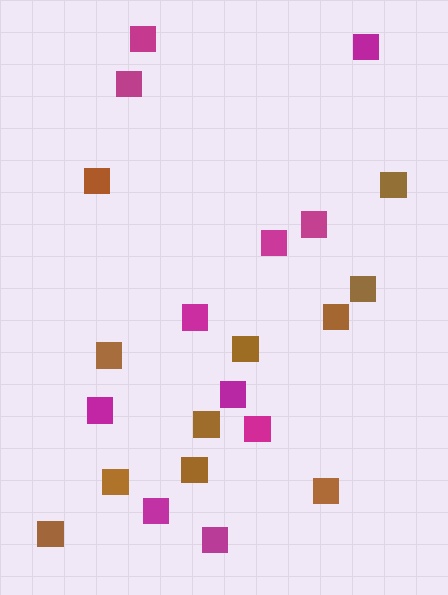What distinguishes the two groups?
There are 2 groups: one group of brown squares (11) and one group of magenta squares (11).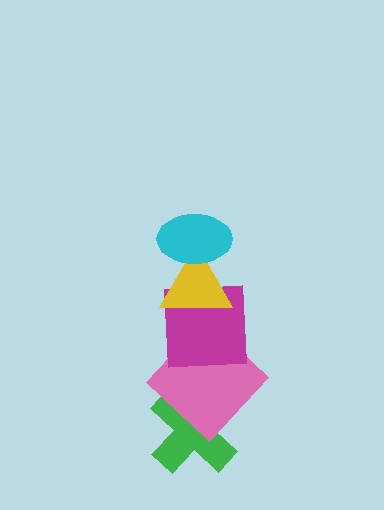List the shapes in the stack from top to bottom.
From top to bottom: the cyan ellipse, the yellow triangle, the magenta square, the pink diamond, the green cross.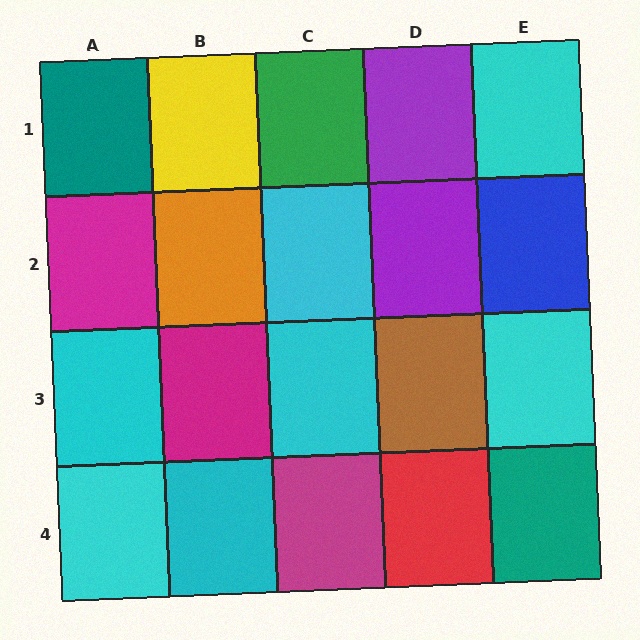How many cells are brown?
1 cell is brown.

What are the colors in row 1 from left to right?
Teal, yellow, green, purple, cyan.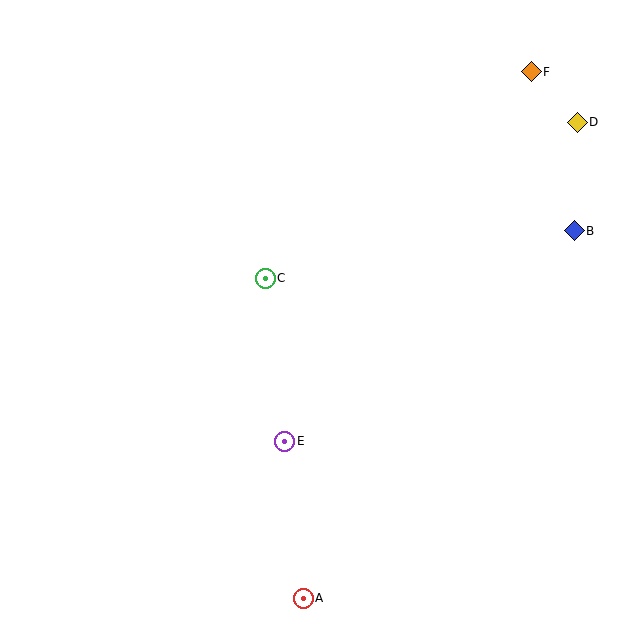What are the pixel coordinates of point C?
Point C is at (265, 278).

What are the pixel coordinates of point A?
Point A is at (303, 598).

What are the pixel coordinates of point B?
Point B is at (574, 231).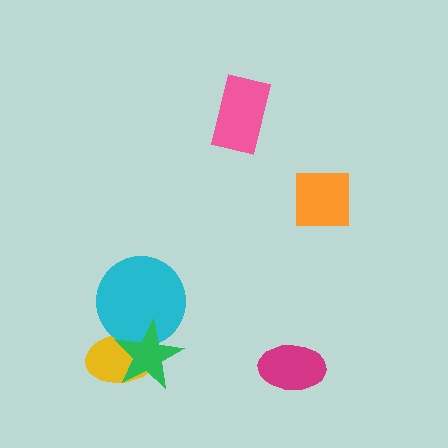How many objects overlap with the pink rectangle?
0 objects overlap with the pink rectangle.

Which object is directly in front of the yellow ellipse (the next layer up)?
The cyan circle is directly in front of the yellow ellipse.